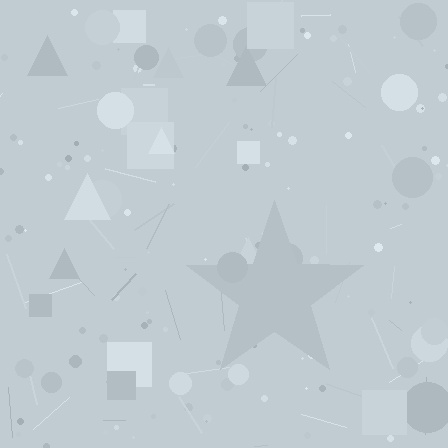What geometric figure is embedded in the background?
A star is embedded in the background.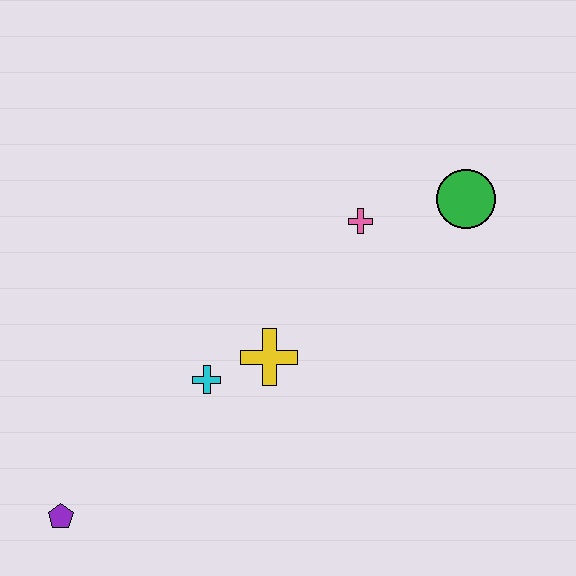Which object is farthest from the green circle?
The purple pentagon is farthest from the green circle.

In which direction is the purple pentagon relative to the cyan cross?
The purple pentagon is to the left of the cyan cross.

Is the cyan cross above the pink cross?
No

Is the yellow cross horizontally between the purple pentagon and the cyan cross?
No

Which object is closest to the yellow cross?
The cyan cross is closest to the yellow cross.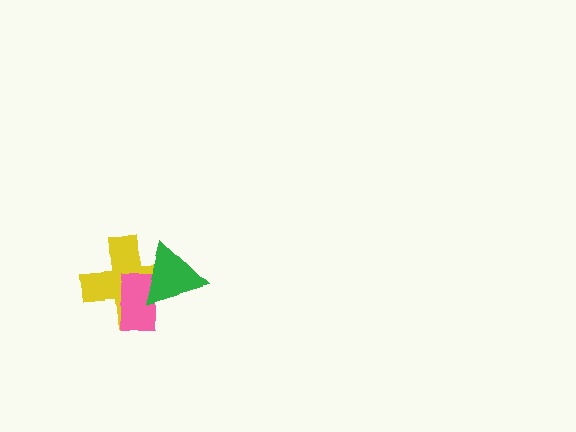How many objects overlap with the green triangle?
2 objects overlap with the green triangle.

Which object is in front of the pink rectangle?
The green triangle is in front of the pink rectangle.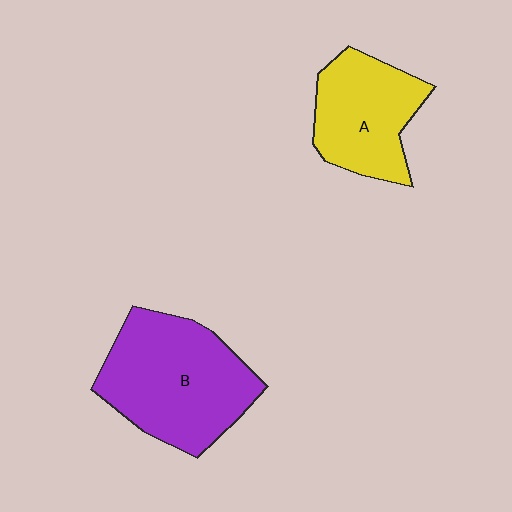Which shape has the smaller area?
Shape A (yellow).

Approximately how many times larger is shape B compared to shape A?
Approximately 1.4 times.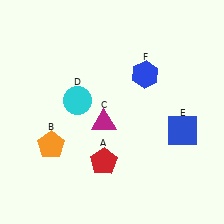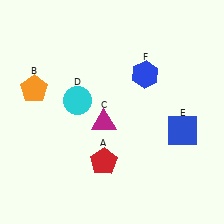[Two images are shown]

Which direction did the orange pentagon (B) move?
The orange pentagon (B) moved up.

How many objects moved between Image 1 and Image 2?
1 object moved between the two images.